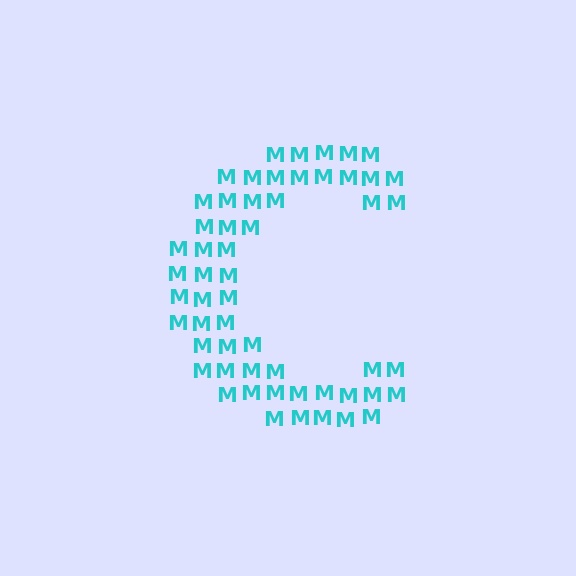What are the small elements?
The small elements are letter M's.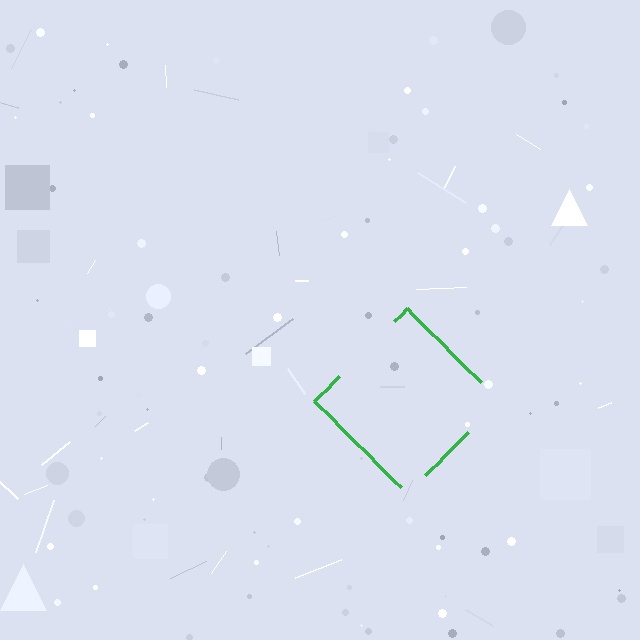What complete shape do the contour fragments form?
The contour fragments form a diamond.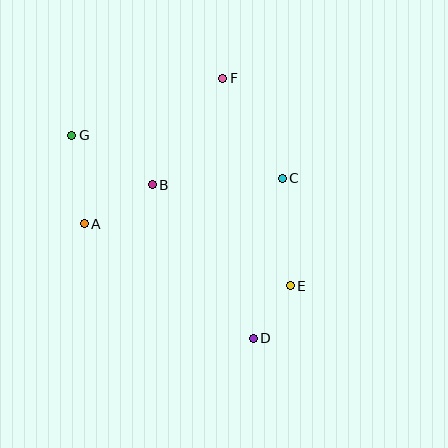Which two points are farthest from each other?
Points D and G are farthest from each other.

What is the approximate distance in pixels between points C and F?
The distance between C and F is approximately 116 pixels.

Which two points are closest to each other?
Points D and E are closest to each other.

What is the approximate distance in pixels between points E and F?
The distance between E and F is approximately 218 pixels.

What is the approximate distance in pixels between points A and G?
The distance between A and G is approximately 89 pixels.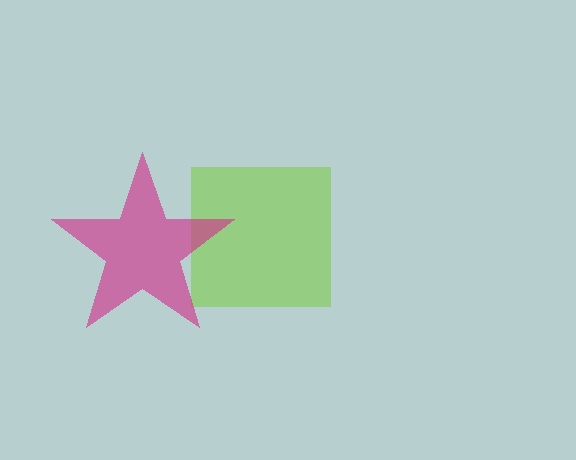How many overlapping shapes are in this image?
There are 2 overlapping shapes in the image.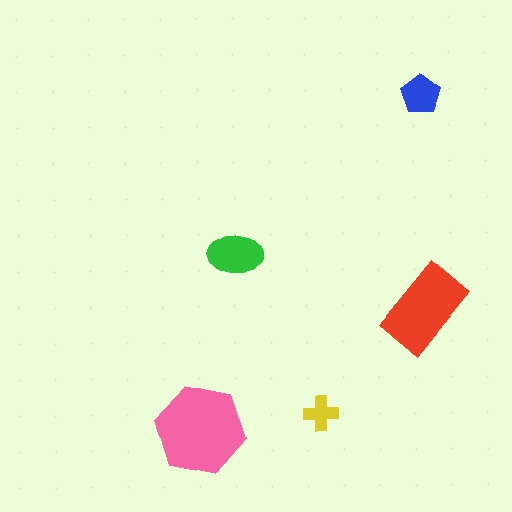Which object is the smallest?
The yellow cross.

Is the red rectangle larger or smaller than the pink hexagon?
Smaller.